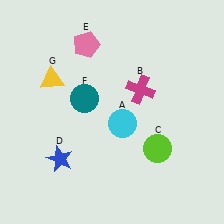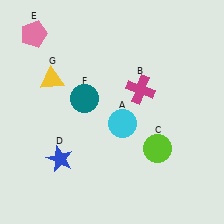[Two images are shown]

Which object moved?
The pink pentagon (E) moved left.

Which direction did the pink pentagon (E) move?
The pink pentagon (E) moved left.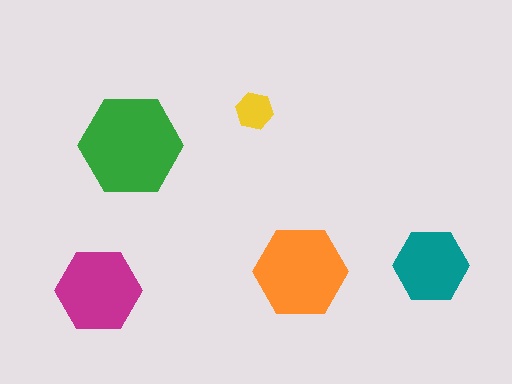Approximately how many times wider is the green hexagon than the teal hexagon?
About 1.5 times wider.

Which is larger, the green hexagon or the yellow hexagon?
The green one.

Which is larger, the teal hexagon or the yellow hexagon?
The teal one.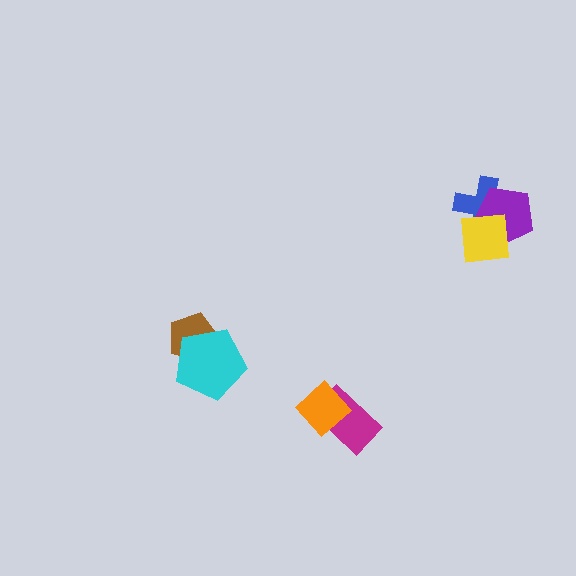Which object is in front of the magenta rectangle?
The orange diamond is in front of the magenta rectangle.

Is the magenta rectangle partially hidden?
Yes, it is partially covered by another shape.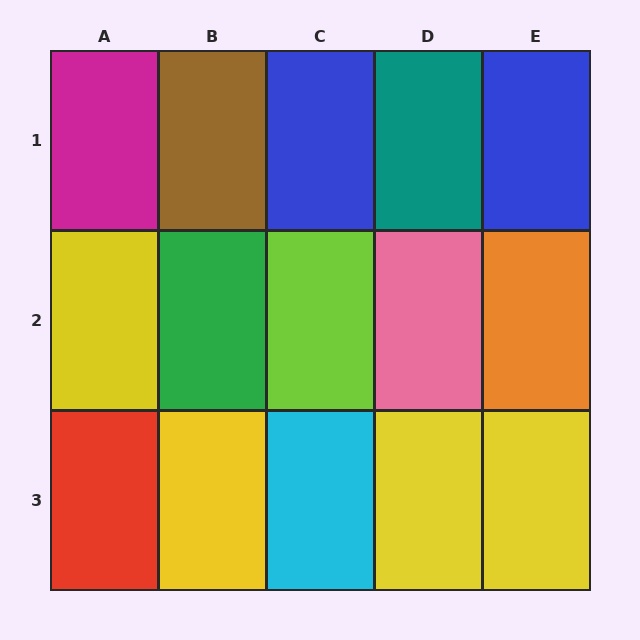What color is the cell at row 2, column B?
Green.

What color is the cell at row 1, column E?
Blue.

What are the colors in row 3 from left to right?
Red, yellow, cyan, yellow, yellow.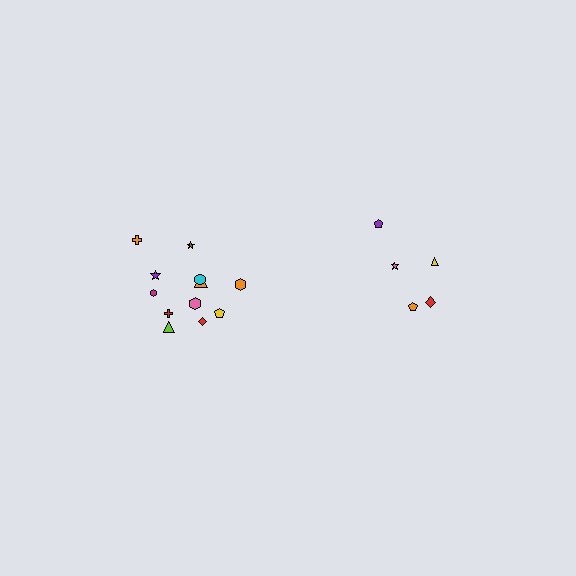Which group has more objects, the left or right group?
The left group.